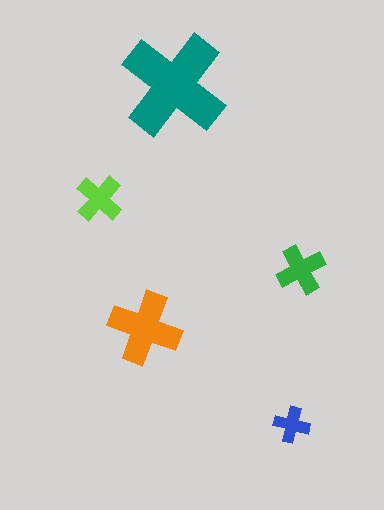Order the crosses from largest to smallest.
the teal one, the orange one, the green one, the lime one, the blue one.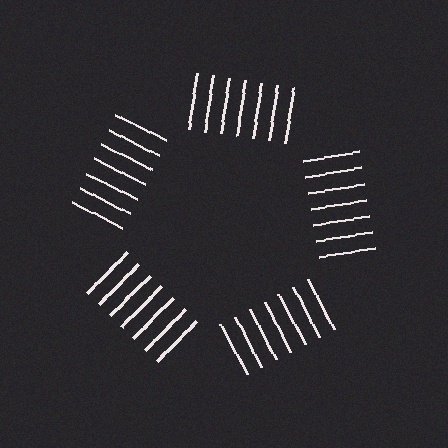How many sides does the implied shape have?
5 sides — the line-ends trace a pentagon.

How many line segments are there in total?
35 — 7 along each of the 5 edges.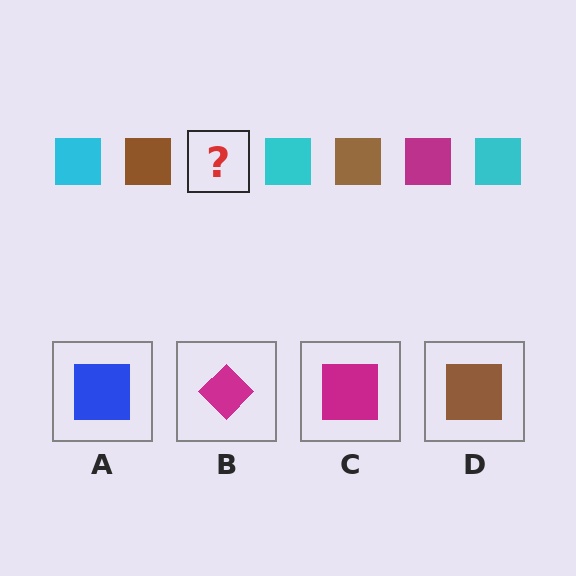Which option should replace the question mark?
Option C.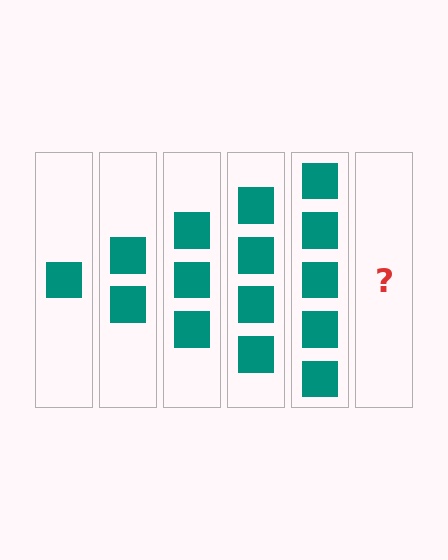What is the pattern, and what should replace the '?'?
The pattern is that each step adds one more square. The '?' should be 6 squares.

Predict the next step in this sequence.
The next step is 6 squares.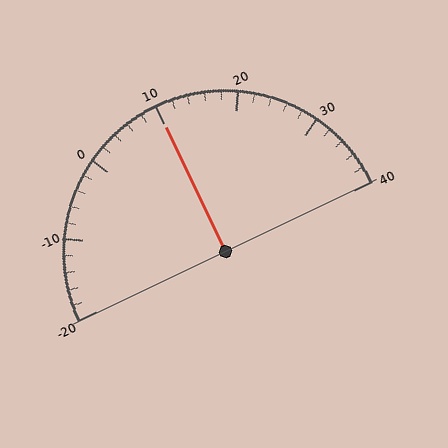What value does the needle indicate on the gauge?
The needle indicates approximately 10.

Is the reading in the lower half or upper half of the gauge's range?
The reading is in the upper half of the range (-20 to 40).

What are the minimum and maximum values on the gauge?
The gauge ranges from -20 to 40.